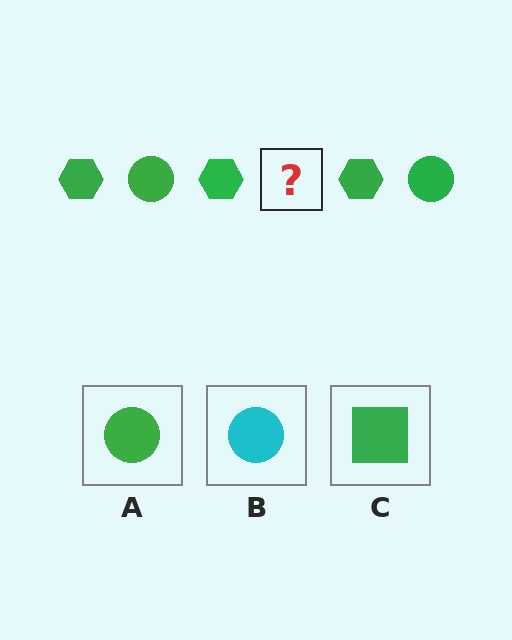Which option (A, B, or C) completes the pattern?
A.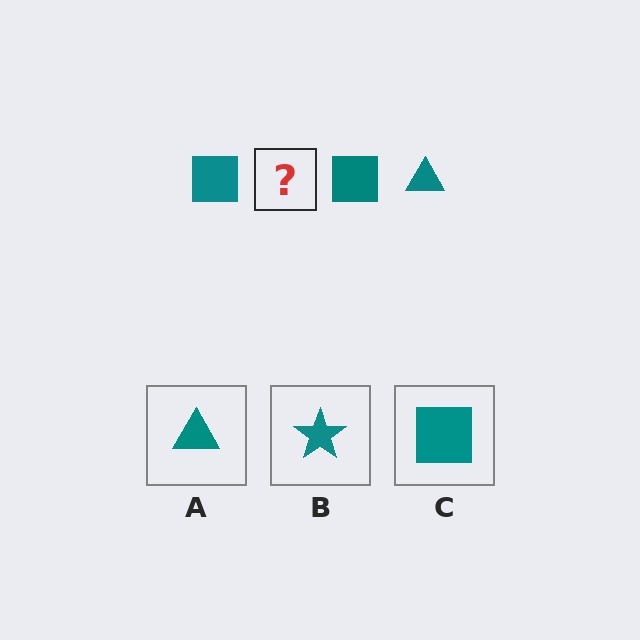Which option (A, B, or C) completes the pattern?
A.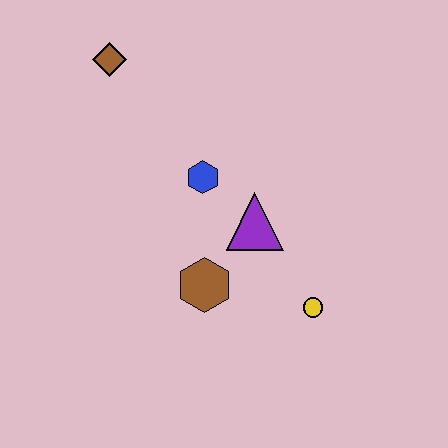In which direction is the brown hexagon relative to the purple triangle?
The brown hexagon is below the purple triangle.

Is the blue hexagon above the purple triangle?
Yes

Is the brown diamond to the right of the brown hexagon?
No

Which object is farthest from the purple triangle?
The brown diamond is farthest from the purple triangle.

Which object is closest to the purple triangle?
The blue hexagon is closest to the purple triangle.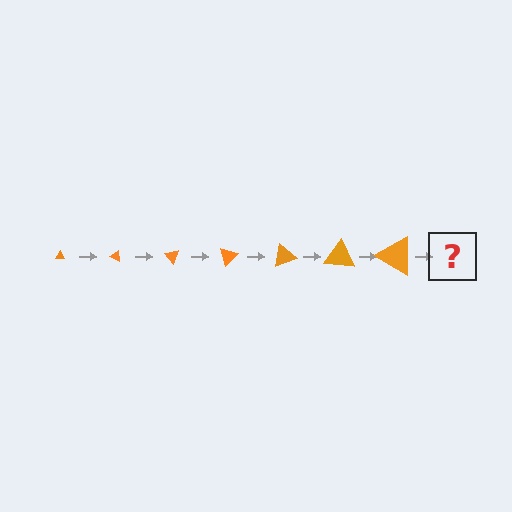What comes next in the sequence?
The next element should be a triangle, larger than the previous one and rotated 175 degrees from the start.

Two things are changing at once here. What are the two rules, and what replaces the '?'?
The two rules are that the triangle grows larger each step and it rotates 25 degrees each step. The '?' should be a triangle, larger than the previous one and rotated 175 degrees from the start.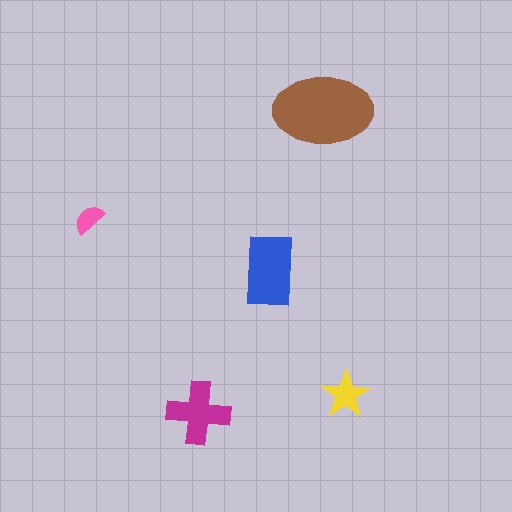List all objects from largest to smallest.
The brown ellipse, the blue rectangle, the magenta cross, the yellow star, the pink semicircle.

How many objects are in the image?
There are 5 objects in the image.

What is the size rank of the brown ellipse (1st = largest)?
1st.